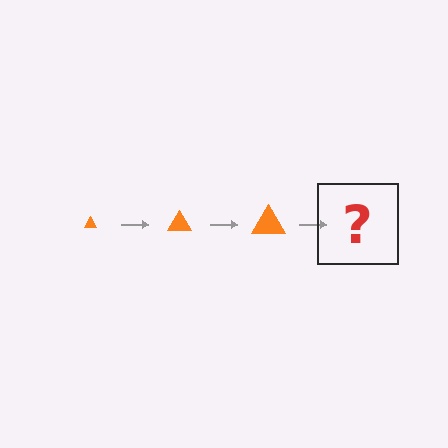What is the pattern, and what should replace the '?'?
The pattern is that the triangle gets progressively larger each step. The '?' should be an orange triangle, larger than the previous one.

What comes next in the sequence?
The next element should be an orange triangle, larger than the previous one.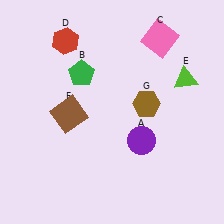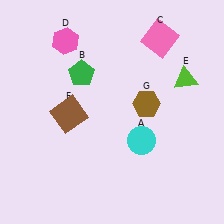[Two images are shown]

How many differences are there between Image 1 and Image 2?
There are 2 differences between the two images.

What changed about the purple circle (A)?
In Image 1, A is purple. In Image 2, it changed to cyan.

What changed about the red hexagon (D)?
In Image 1, D is red. In Image 2, it changed to pink.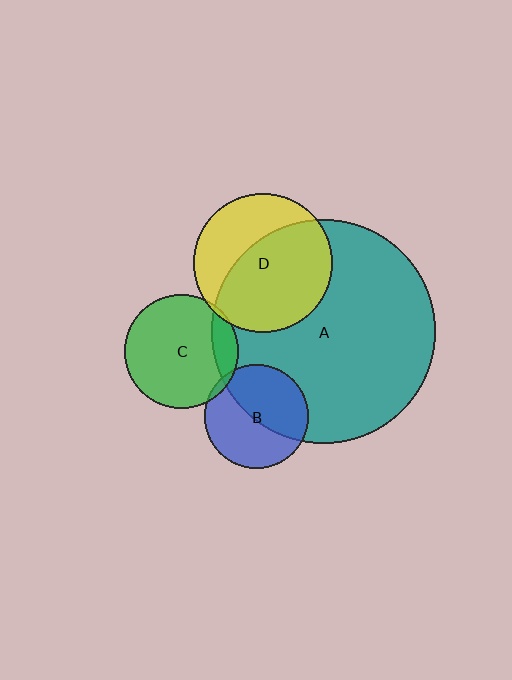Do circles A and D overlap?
Yes.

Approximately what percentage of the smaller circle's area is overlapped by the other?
Approximately 60%.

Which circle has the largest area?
Circle A (teal).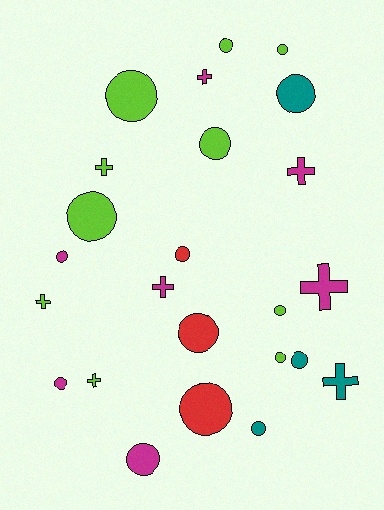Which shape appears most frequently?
Circle, with 16 objects.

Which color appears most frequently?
Lime, with 10 objects.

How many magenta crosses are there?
There are 4 magenta crosses.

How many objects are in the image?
There are 24 objects.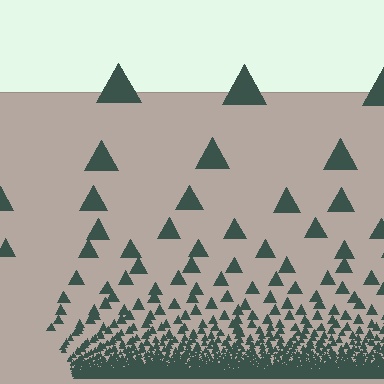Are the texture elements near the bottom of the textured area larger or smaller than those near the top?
Smaller. The gradient is inverted — elements near the bottom are smaller and denser.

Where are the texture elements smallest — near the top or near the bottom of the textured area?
Near the bottom.